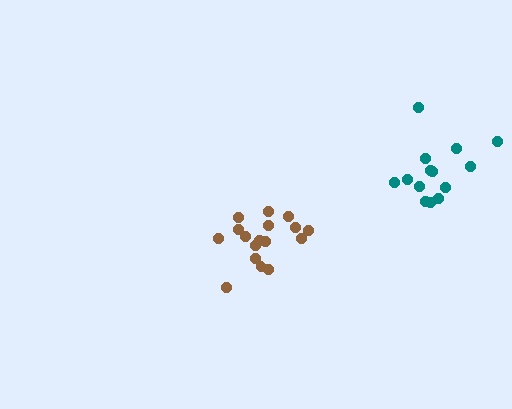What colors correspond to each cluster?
The clusters are colored: brown, teal.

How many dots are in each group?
Group 1: 17 dots, Group 2: 14 dots (31 total).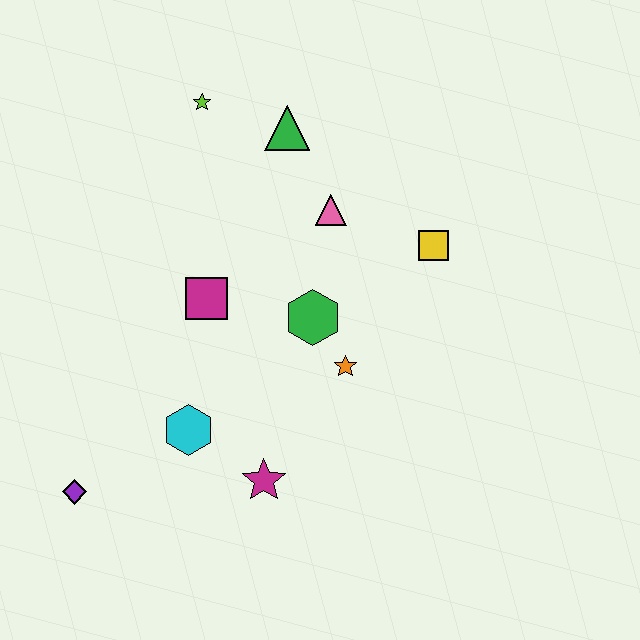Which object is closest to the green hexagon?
The orange star is closest to the green hexagon.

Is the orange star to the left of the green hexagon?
No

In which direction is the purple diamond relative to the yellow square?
The purple diamond is to the left of the yellow square.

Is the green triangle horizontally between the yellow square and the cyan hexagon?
Yes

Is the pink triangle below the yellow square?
No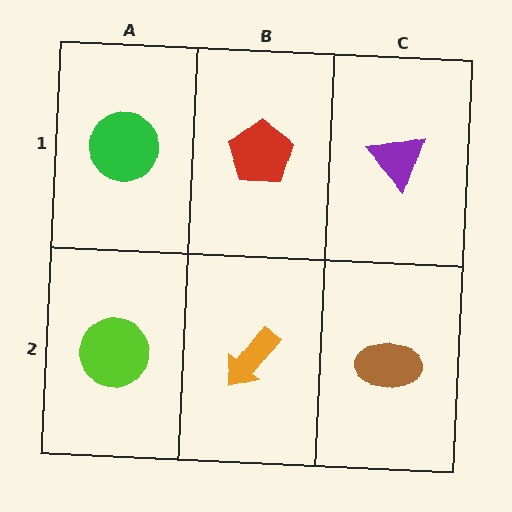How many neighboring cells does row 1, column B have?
3.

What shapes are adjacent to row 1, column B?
An orange arrow (row 2, column B), a green circle (row 1, column A), a purple triangle (row 1, column C).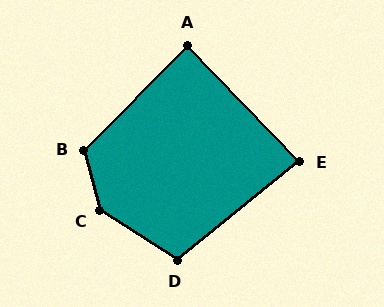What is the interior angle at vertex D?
Approximately 108 degrees (obtuse).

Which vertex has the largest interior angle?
C, at approximately 138 degrees.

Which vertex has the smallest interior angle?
E, at approximately 85 degrees.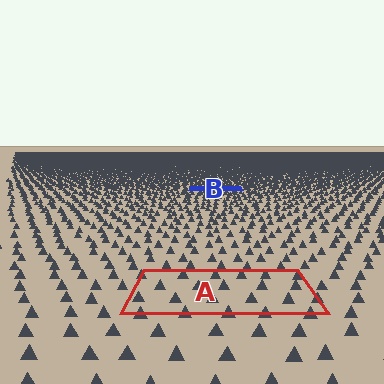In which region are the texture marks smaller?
The texture marks are smaller in region B, because it is farther away.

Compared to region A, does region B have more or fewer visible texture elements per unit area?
Region B has more texture elements per unit area — they are packed more densely because it is farther away.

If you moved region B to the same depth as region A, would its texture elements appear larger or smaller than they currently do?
They would appear larger. At a closer depth, the same texture elements are projected at a bigger on-screen size.